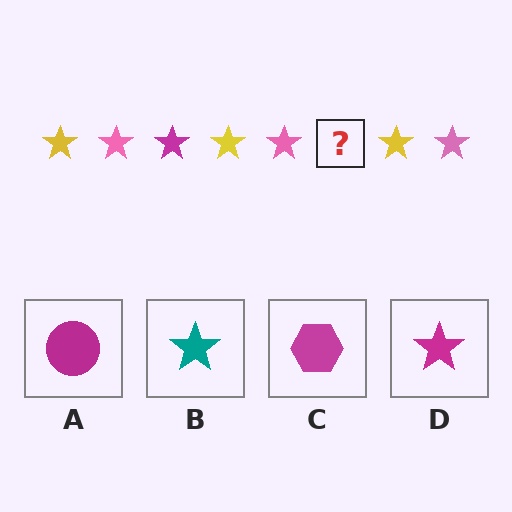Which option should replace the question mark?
Option D.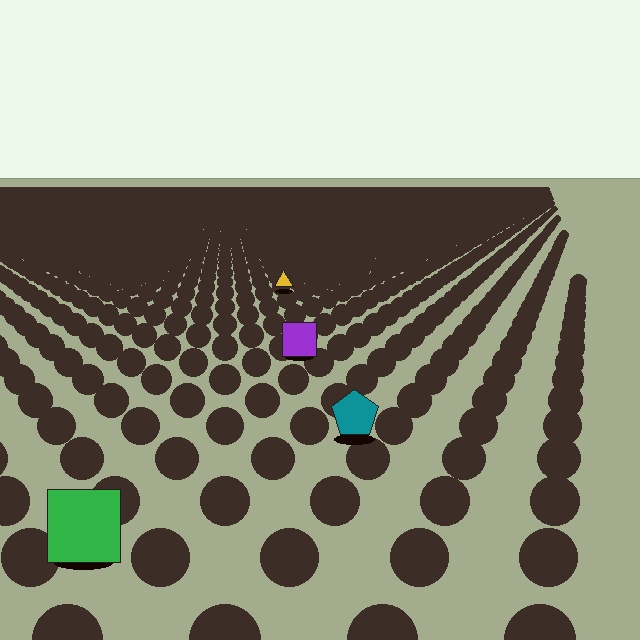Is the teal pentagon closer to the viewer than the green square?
No. The green square is closer — you can tell from the texture gradient: the ground texture is coarser near it.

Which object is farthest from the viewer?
The yellow triangle is farthest from the viewer. It appears smaller and the ground texture around it is denser.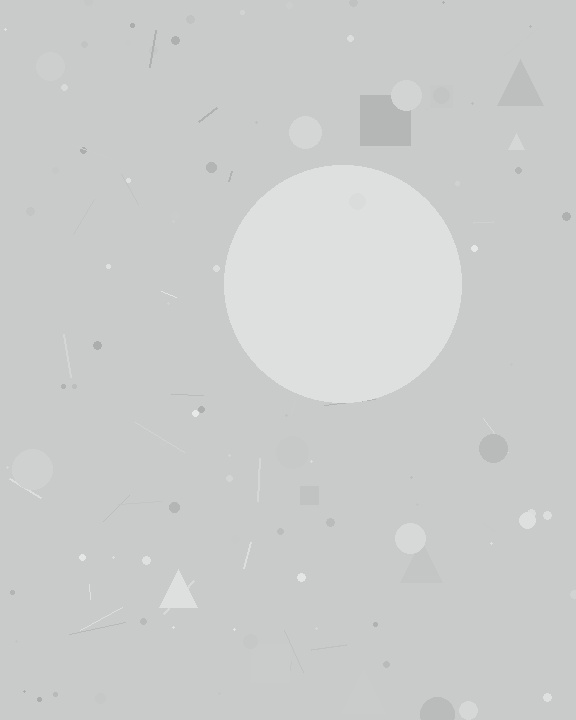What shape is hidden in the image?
A circle is hidden in the image.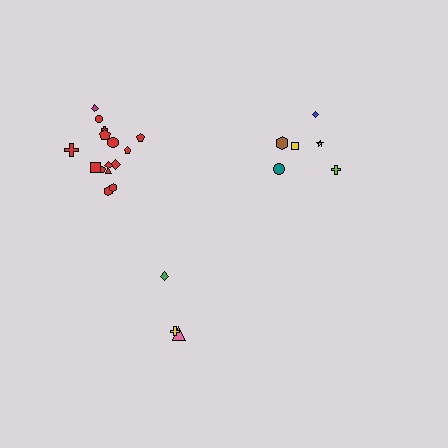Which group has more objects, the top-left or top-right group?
The top-left group.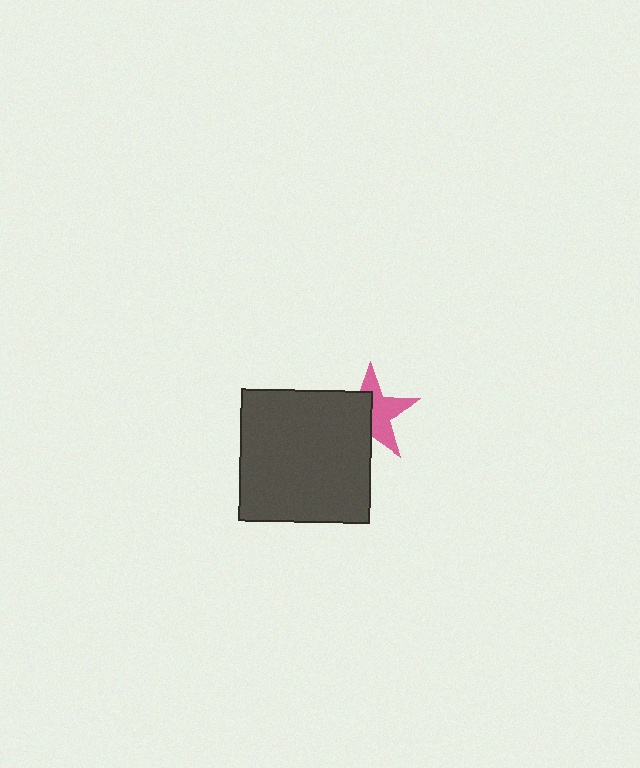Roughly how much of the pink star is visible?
About half of it is visible (roughly 51%).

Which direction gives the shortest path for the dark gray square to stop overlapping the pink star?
Moving toward the lower-left gives the shortest separation.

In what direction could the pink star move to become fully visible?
The pink star could move toward the upper-right. That would shift it out from behind the dark gray square entirely.